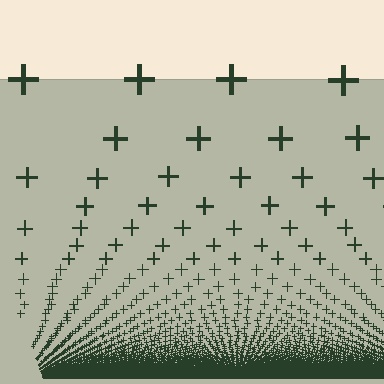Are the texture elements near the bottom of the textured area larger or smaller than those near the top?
Smaller. The gradient is inverted — elements near the bottom are smaller and denser.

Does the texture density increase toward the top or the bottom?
Density increases toward the bottom.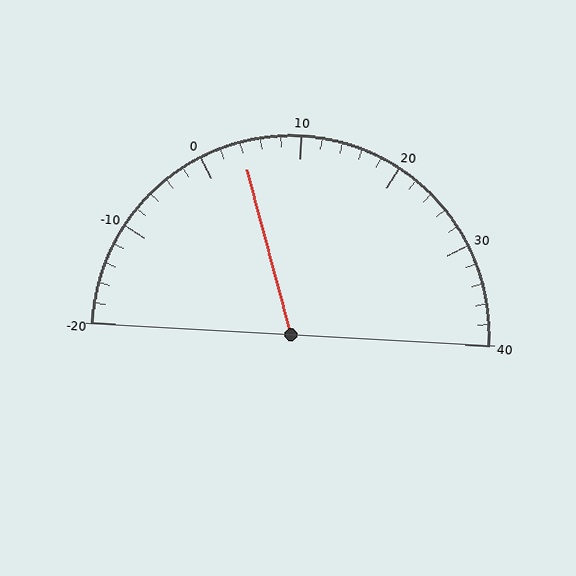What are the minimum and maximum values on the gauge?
The gauge ranges from -20 to 40.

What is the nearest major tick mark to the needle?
The nearest major tick mark is 0.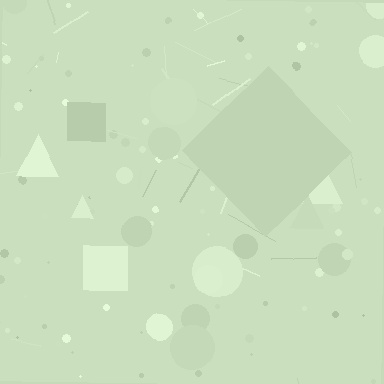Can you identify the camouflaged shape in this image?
The camouflaged shape is a diamond.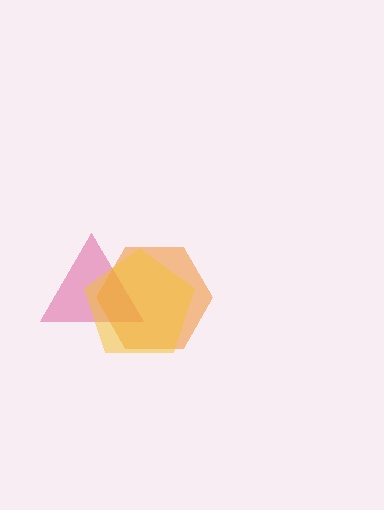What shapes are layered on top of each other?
The layered shapes are: a pink triangle, an orange hexagon, a yellow pentagon.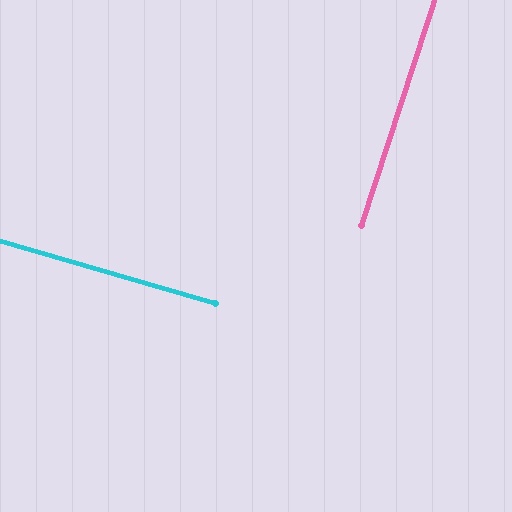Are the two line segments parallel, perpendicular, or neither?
Perpendicular — they meet at approximately 88°.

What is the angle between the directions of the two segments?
Approximately 88 degrees.